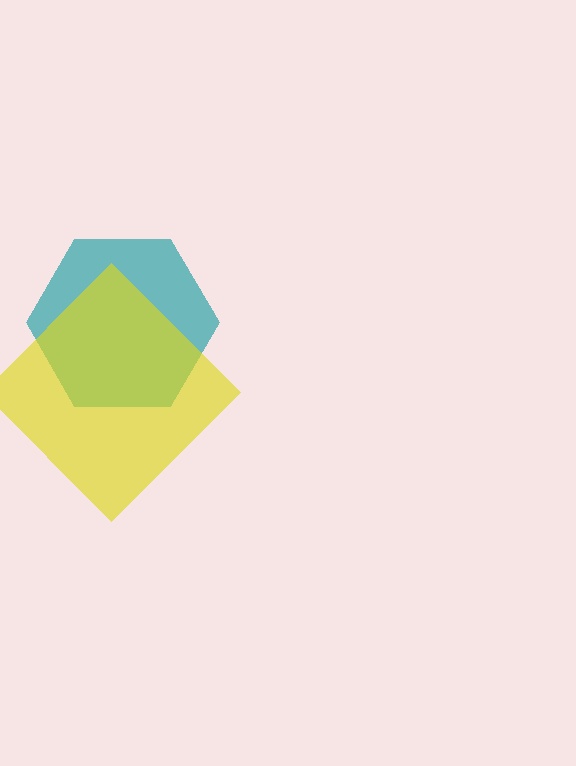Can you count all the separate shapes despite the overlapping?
Yes, there are 2 separate shapes.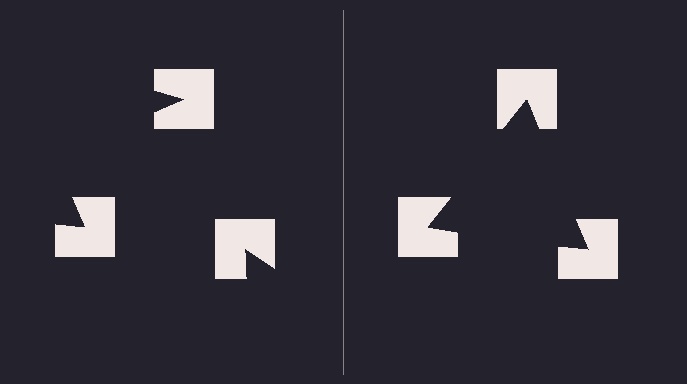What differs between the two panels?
The notched squares are positioned identically on both sides; only the wedge orientations differ. On the right they align to a triangle; on the left they are misaligned.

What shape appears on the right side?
An illusory triangle.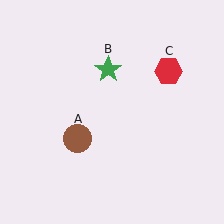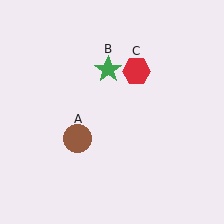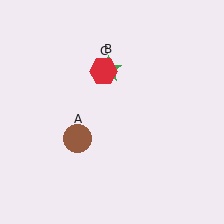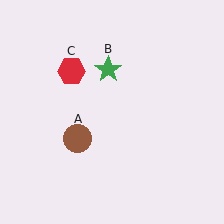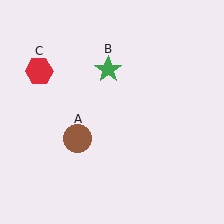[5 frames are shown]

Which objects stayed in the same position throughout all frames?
Brown circle (object A) and green star (object B) remained stationary.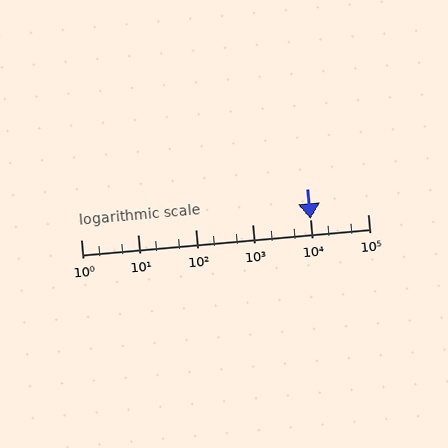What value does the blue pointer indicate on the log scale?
The pointer indicates approximately 10000.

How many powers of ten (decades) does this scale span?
The scale spans 5 decades, from 1 to 100000.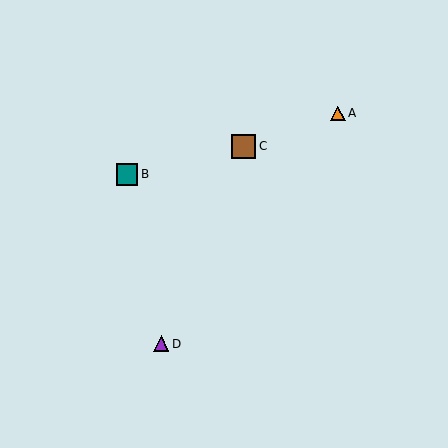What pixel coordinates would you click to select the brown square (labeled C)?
Click at (243, 146) to select the brown square C.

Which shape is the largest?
The brown square (labeled C) is the largest.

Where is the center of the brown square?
The center of the brown square is at (243, 146).